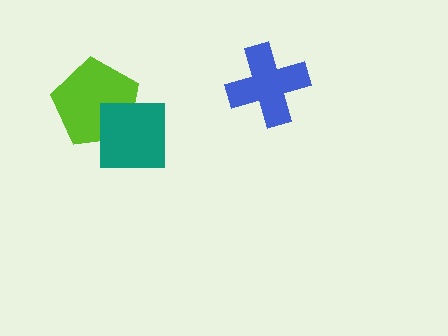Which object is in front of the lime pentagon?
The teal square is in front of the lime pentagon.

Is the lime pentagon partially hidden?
Yes, it is partially covered by another shape.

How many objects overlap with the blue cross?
0 objects overlap with the blue cross.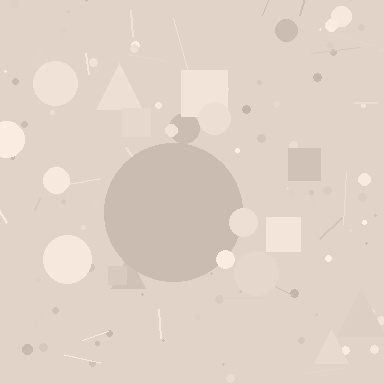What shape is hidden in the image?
A circle is hidden in the image.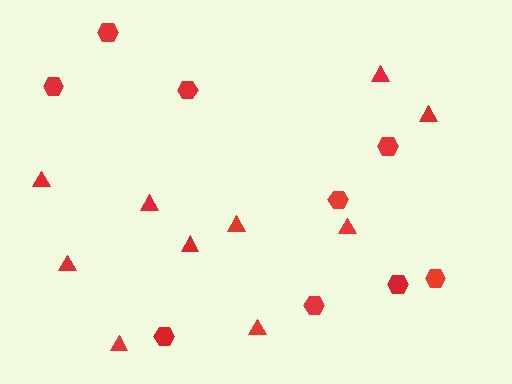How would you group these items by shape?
There are 2 groups: one group of hexagons (9) and one group of triangles (10).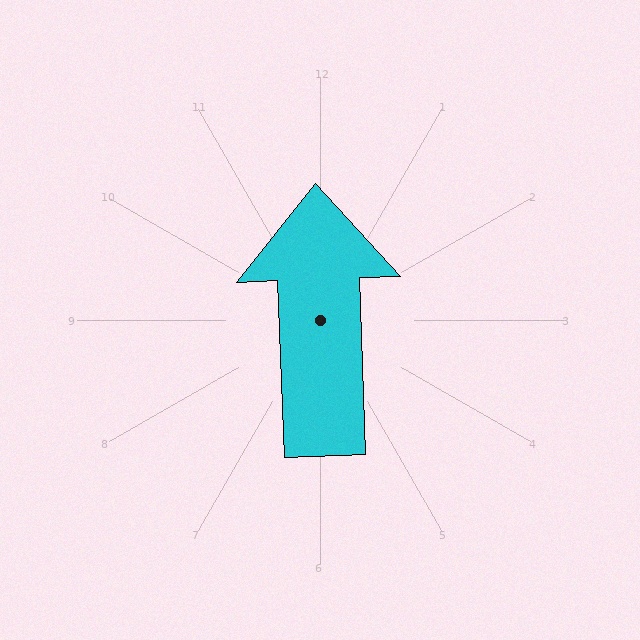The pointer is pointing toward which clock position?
Roughly 12 o'clock.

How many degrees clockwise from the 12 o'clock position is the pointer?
Approximately 358 degrees.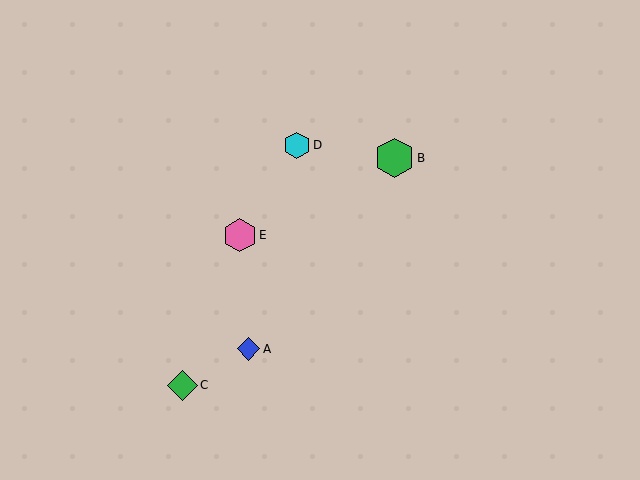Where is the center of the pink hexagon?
The center of the pink hexagon is at (240, 235).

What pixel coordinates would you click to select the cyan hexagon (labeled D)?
Click at (297, 145) to select the cyan hexagon D.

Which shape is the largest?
The green hexagon (labeled B) is the largest.